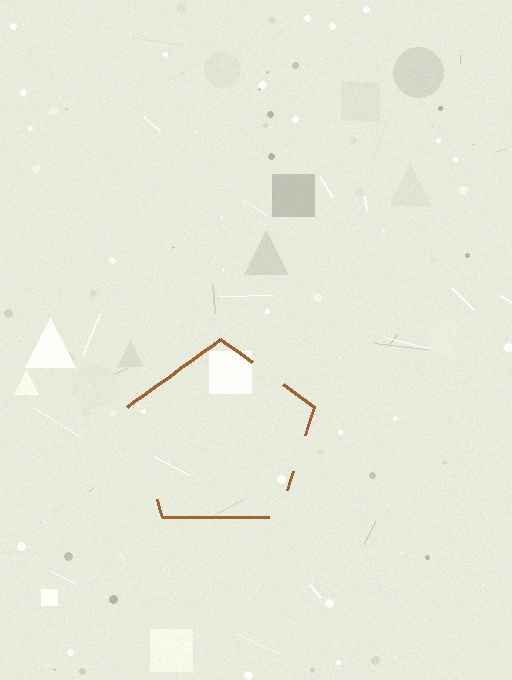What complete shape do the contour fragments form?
The contour fragments form a pentagon.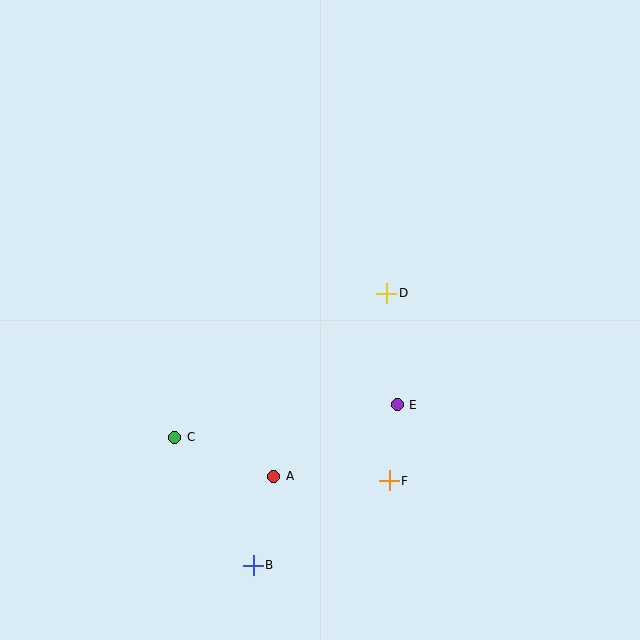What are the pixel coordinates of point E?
Point E is at (397, 405).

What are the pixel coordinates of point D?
Point D is at (387, 293).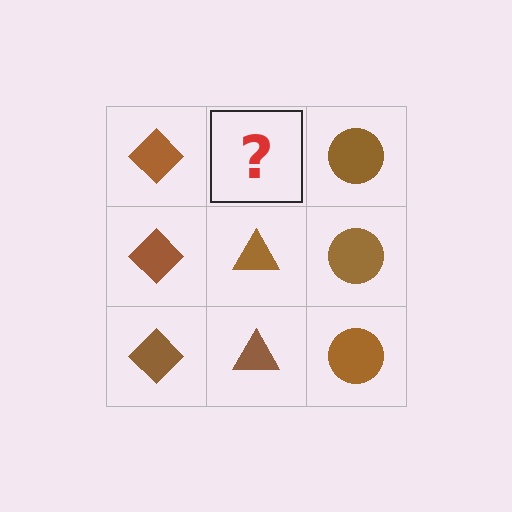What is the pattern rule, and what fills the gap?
The rule is that each column has a consistent shape. The gap should be filled with a brown triangle.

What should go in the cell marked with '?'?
The missing cell should contain a brown triangle.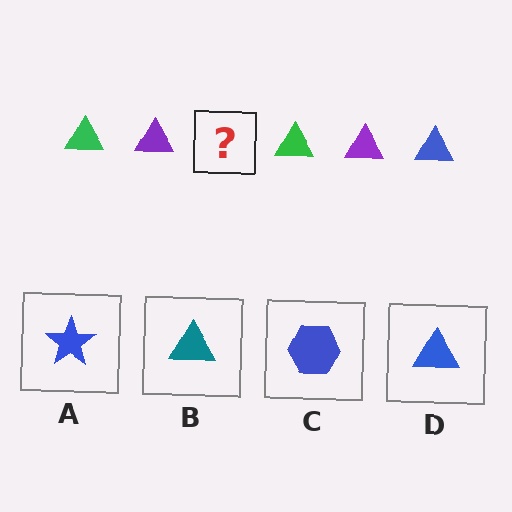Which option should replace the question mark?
Option D.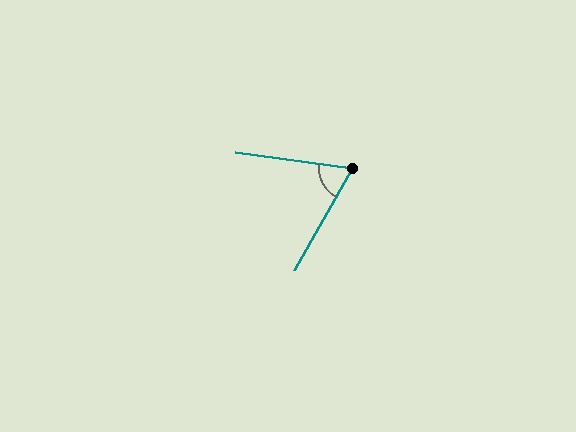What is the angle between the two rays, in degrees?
Approximately 69 degrees.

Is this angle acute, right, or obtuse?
It is acute.